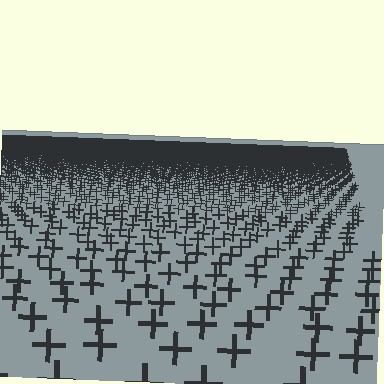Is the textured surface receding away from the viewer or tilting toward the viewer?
The surface is receding away from the viewer. Texture elements get smaller and denser toward the top.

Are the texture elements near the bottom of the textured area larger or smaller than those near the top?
Larger. Near the bottom, elements are closer to the viewer and appear at a bigger on-screen size.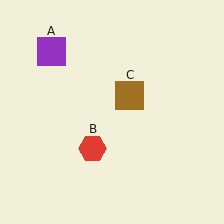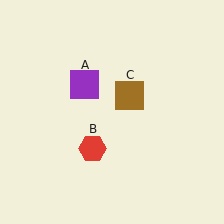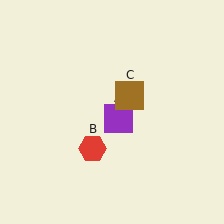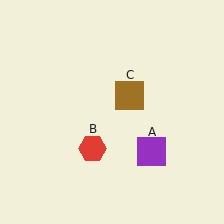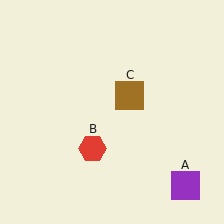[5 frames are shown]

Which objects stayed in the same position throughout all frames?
Red hexagon (object B) and brown square (object C) remained stationary.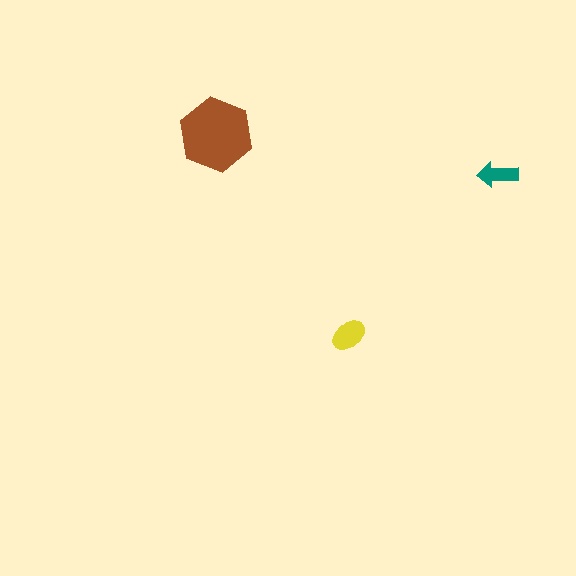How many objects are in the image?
There are 3 objects in the image.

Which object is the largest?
The brown hexagon.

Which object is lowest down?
The yellow ellipse is bottommost.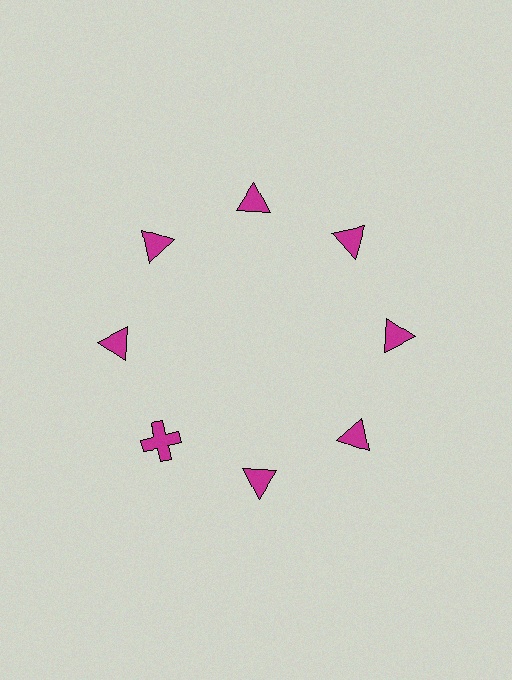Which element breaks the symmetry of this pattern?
The magenta cross at roughly the 8 o'clock position breaks the symmetry. All other shapes are magenta triangles.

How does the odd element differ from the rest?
It has a different shape: cross instead of triangle.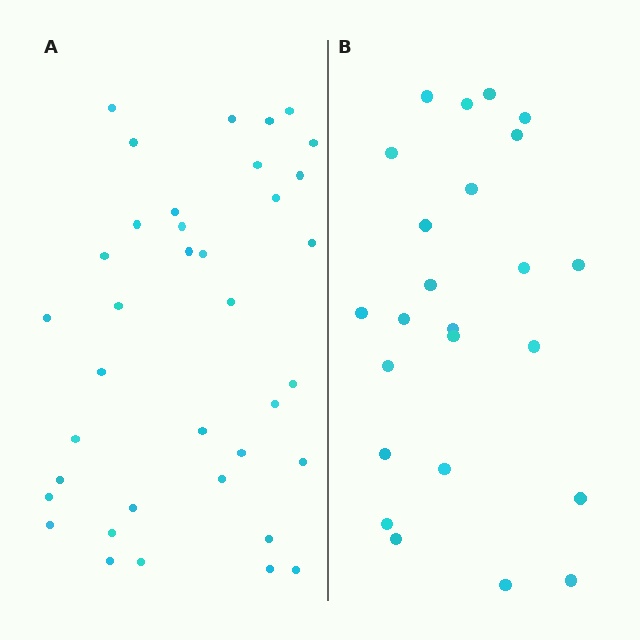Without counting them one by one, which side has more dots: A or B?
Region A (the left region) has more dots.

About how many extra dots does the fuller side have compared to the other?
Region A has approximately 15 more dots than region B.